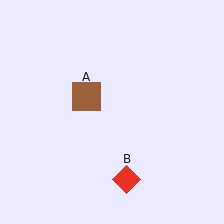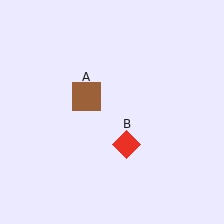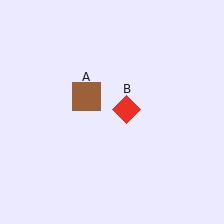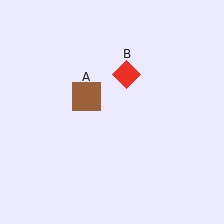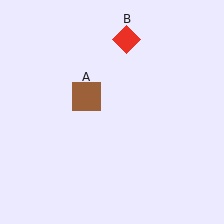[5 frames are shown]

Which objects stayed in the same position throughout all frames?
Brown square (object A) remained stationary.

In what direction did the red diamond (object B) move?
The red diamond (object B) moved up.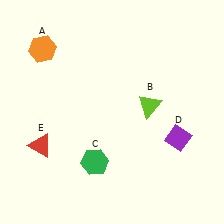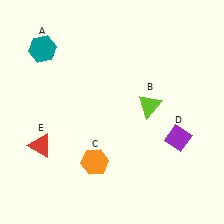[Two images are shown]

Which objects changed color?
A changed from orange to teal. C changed from green to orange.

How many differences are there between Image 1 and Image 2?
There are 2 differences between the two images.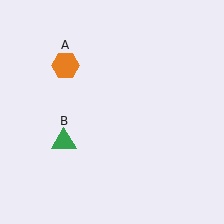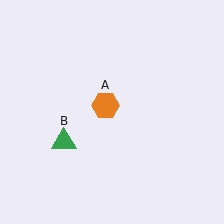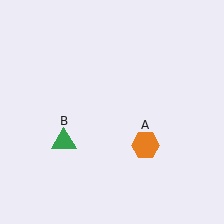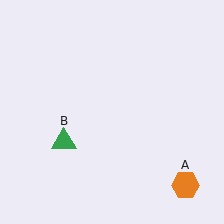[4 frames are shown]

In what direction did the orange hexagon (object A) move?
The orange hexagon (object A) moved down and to the right.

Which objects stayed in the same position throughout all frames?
Green triangle (object B) remained stationary.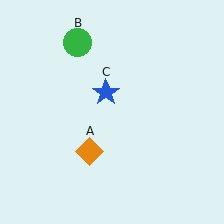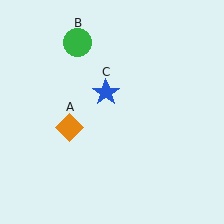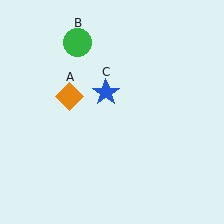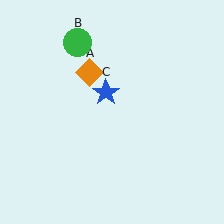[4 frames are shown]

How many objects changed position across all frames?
1 object changed position: orange diamond (object A).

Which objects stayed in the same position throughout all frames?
Green circle (object B) and blue star (object C) remained stationary.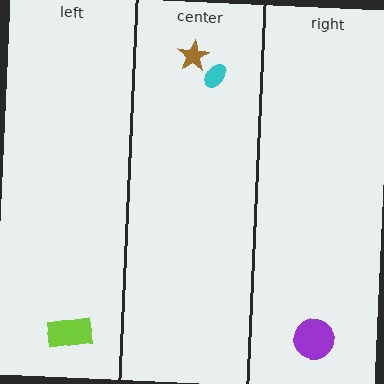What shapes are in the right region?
The purple circle.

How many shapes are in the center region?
2.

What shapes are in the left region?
The lime rectangle.